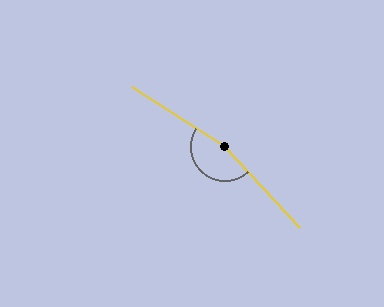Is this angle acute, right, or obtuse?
It is obtuse.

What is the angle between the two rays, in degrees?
Approximately 166 degrees.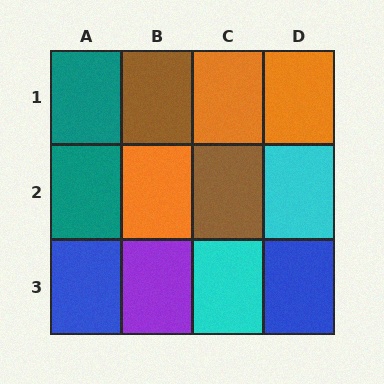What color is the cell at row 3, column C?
Cyan.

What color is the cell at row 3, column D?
Blue.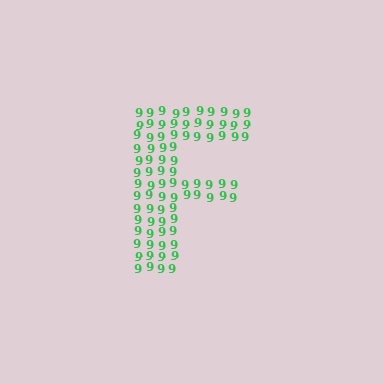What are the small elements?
The small elements are digit 9's.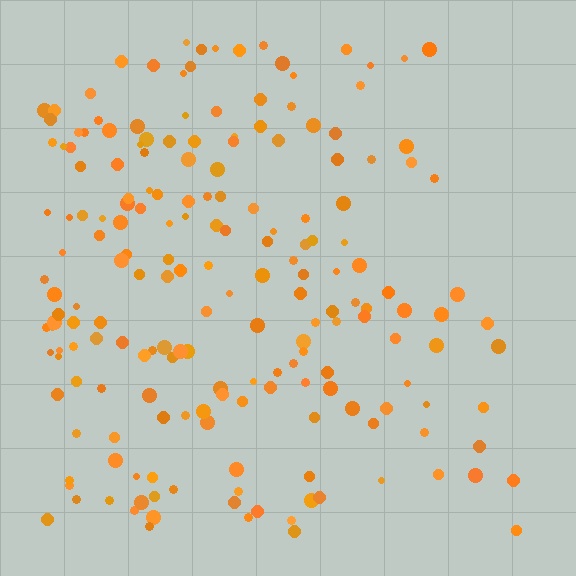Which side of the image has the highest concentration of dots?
The left.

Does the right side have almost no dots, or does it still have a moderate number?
Still a moderate number, just noticeably fewer than the left.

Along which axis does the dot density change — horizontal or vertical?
Horizontal.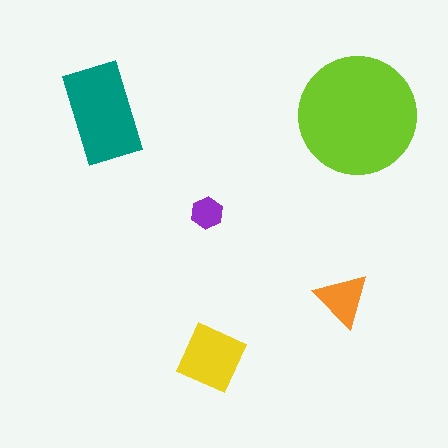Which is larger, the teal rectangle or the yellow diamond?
The teal rectangle.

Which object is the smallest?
The purple hexagon.